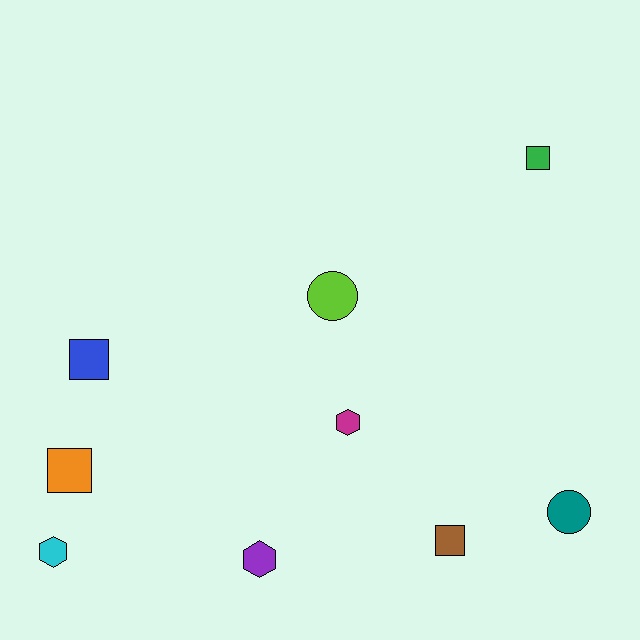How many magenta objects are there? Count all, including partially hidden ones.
There is 1 magenta object.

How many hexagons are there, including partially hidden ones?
There are 3 hexagons.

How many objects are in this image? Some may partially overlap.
There are 9 objects.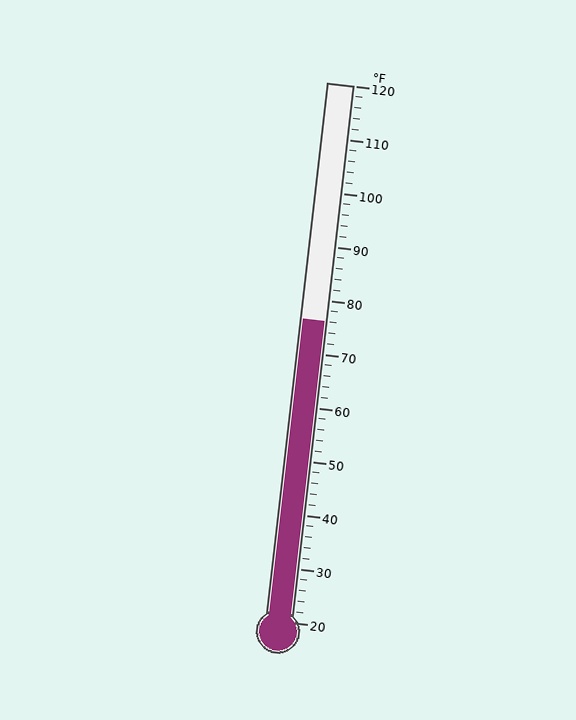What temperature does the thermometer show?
The thermometer shows approximately 76°F.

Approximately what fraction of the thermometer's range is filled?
The thermometer is filled to approximately 55% of its range.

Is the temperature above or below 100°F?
The temperature is below 100°F.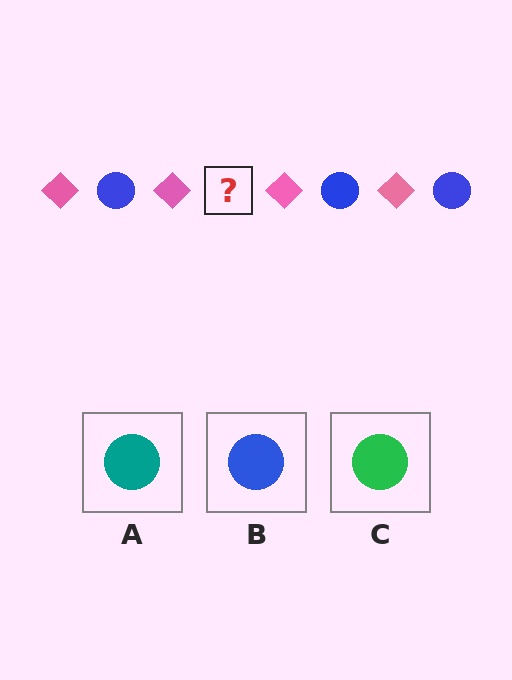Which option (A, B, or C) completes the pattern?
B.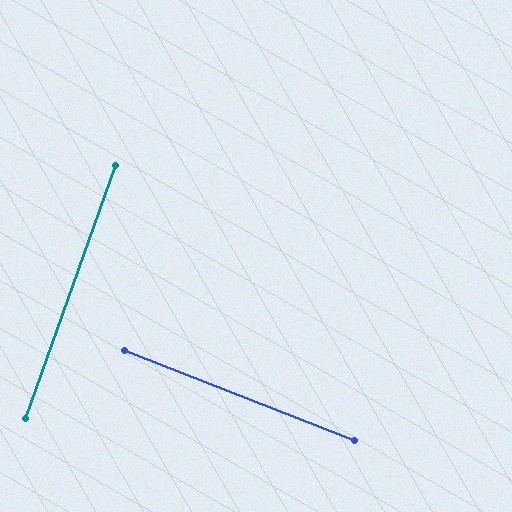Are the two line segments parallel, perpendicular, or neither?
Perpendicular — they meet at approximately 88°.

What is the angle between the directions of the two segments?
Approximately 88 degrees.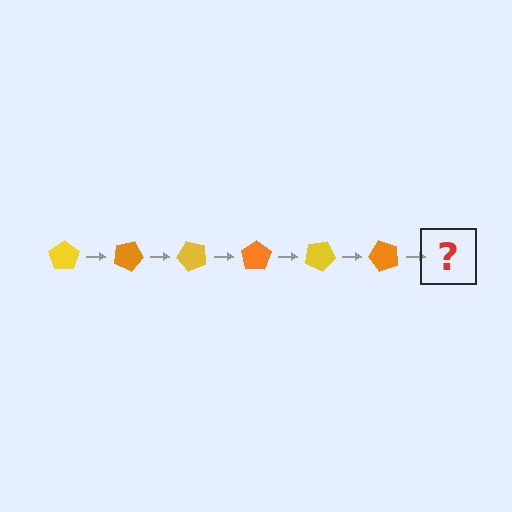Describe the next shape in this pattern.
It should be a yellow pentagon, rotated 150 degrees from the start.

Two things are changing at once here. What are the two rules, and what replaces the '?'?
The two rules are that it rotates 25 degrees each step and the color cycles through yellow and orange. The '?' should be a yellow pentagon, rotated 150 degrees from the start.